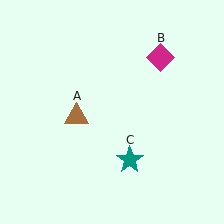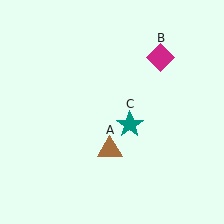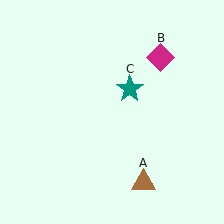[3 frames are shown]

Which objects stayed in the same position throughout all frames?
Magenta diamond (object B) remained stationary.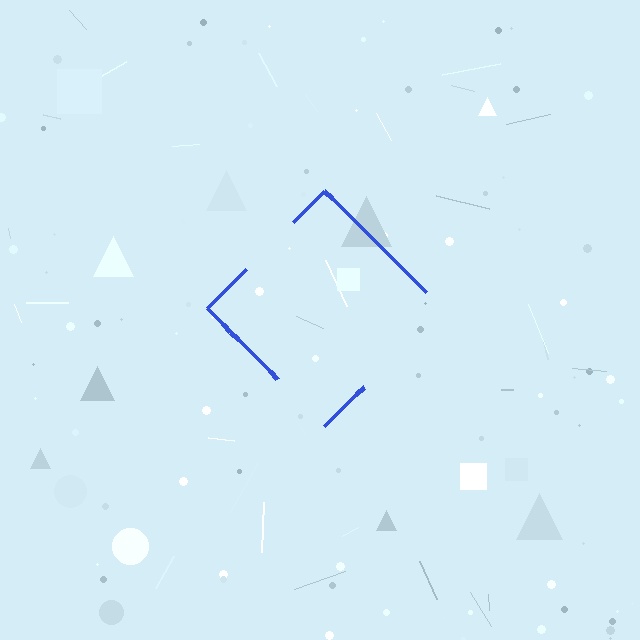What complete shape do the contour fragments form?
The contour fragments form a diamond.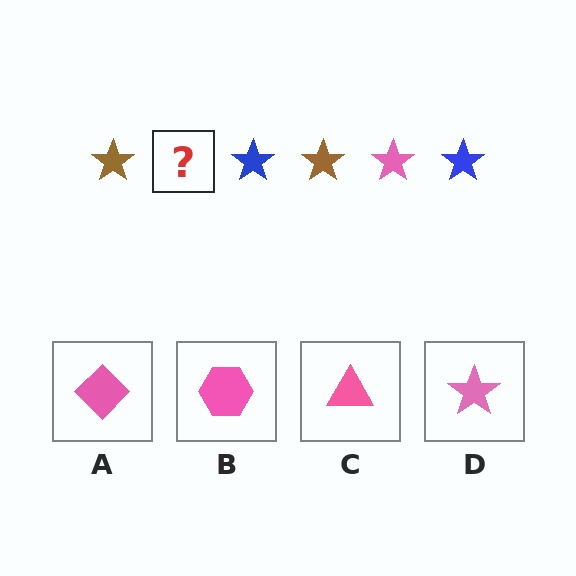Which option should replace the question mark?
Option D.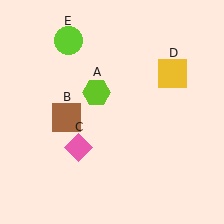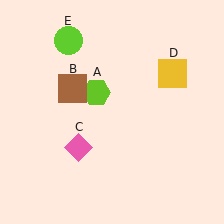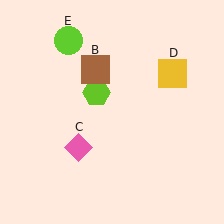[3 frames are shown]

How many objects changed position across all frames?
1 object changed position: brown square (object B).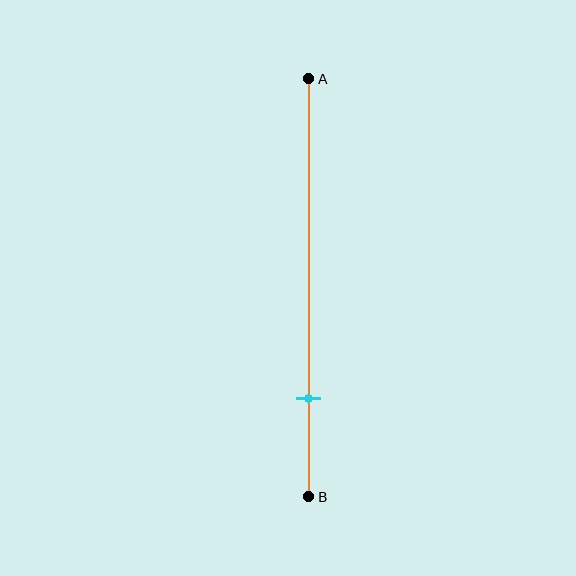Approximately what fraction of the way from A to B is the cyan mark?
The cyan mark is approximately 75% of the way from A to B.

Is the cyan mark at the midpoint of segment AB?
No, the mark is at about 75% from A, not at the 50% midpoint.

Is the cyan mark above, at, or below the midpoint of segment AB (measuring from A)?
The cyan mark is below the midpoint of segment AB.